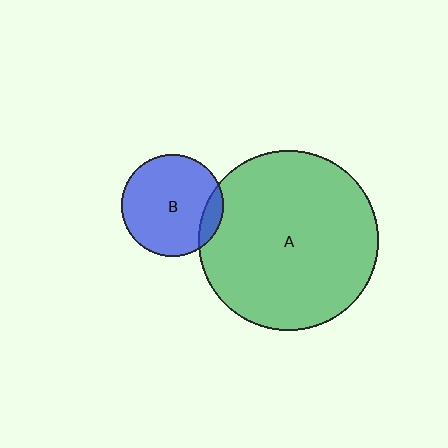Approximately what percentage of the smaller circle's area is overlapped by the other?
Approximately 10%.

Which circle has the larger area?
Circle A (green).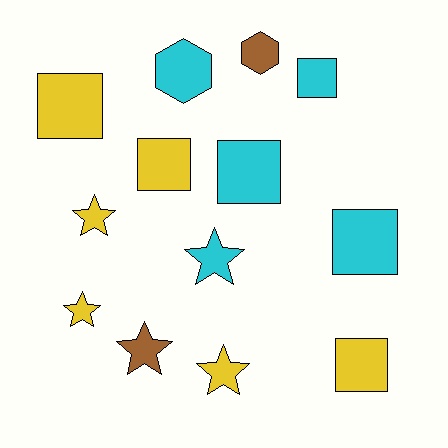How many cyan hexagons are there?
There is 1 cyan hexagon.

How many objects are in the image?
There are 13 objects.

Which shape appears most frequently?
Square, with 6 objects.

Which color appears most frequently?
Yellow, with 6 objects.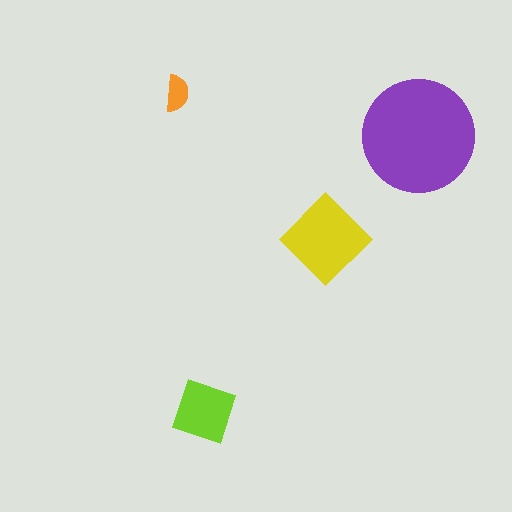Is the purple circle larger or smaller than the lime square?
Larger.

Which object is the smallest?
The orange semicircle.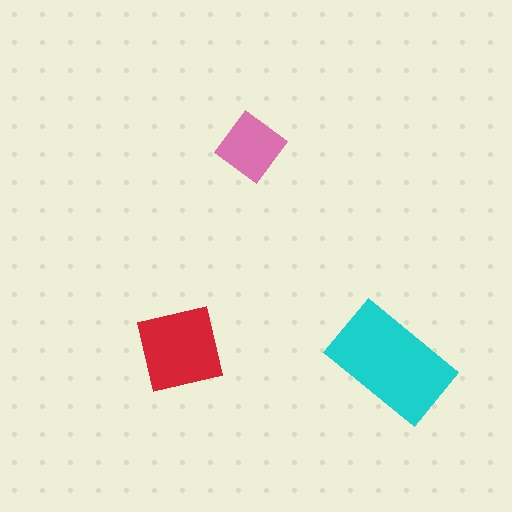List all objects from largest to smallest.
The cyan rectangle, the red square, the pink diamond.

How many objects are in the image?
There are 3 objects in the image.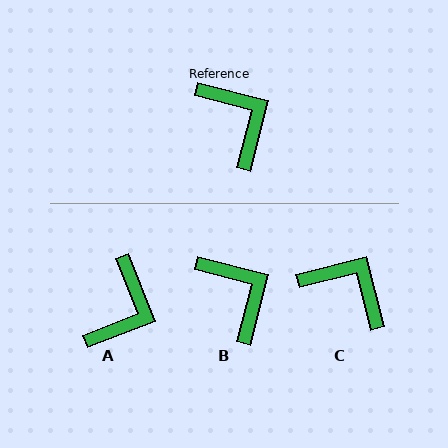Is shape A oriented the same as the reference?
No, it is off by about 54 degrees.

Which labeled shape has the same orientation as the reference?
B.